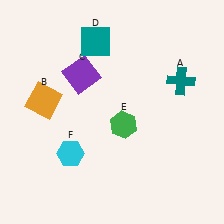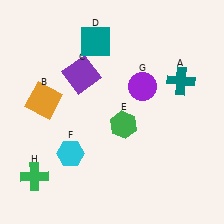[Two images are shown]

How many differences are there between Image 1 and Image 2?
There are 2 differences between the two images.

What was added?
A purple circle (G), a green cross (H) were added in Image 2.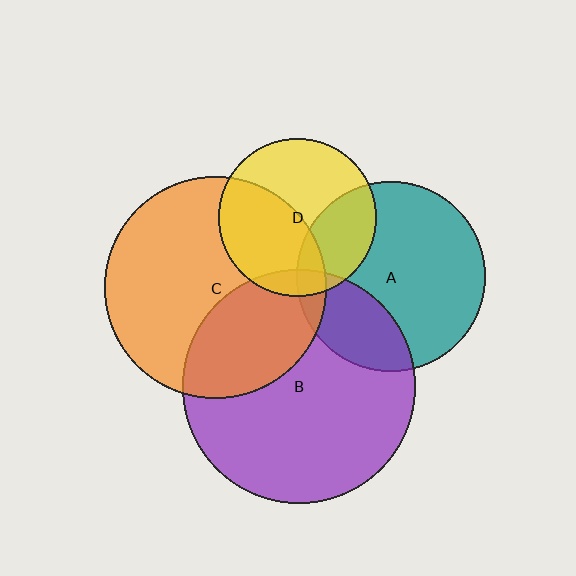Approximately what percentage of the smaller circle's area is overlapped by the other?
Approximately 35%.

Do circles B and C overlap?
Yes.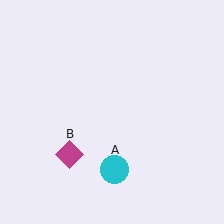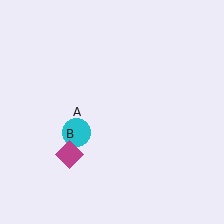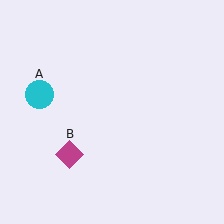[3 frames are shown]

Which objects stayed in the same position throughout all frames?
Magenta diamond (object B) remained stationary.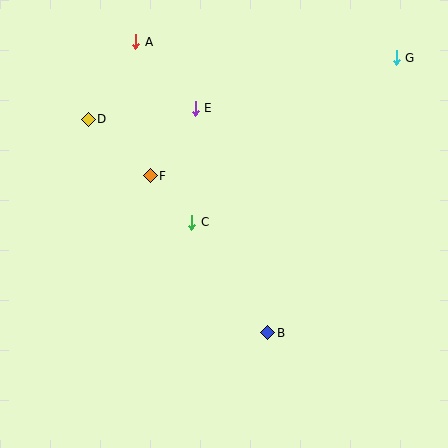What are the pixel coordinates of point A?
Point A is at (136, 42).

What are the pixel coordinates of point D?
Point D is at (88, 119).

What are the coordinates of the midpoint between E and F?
The midpoint between E and F is at (173, 142).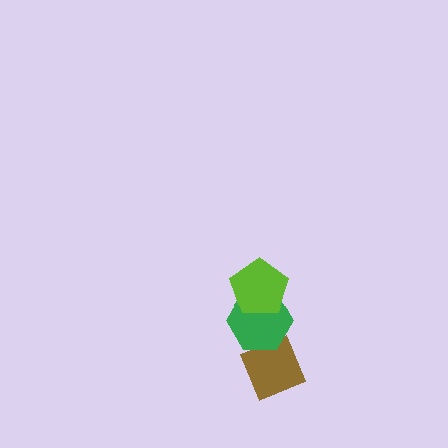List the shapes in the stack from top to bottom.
From top to bottom: the lime pentagon, the green hexagon, the brown diamond.